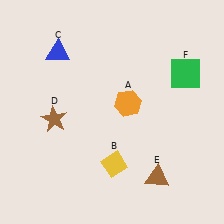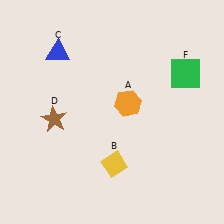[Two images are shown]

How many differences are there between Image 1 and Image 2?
There is 1 difference between the two images.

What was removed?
The brown triangle (E) was removed in Image 2.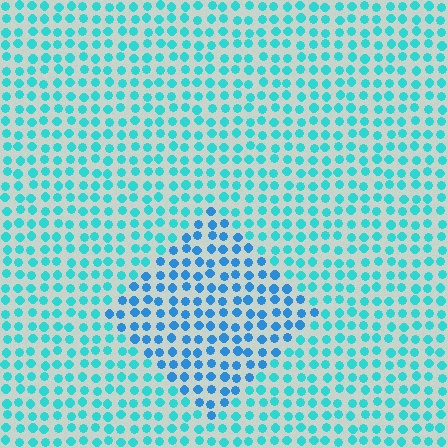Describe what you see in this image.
The image is filled with small cyan elements in a uniform arrangement. A diamond-shaped region is visible where the elements are tinted to a slightly different hue, forming a subtle color boundary.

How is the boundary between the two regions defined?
The boundary is defined purely by a slight shift in hue (about 28 degrees). Spacing, size, and orientation are identical on both sides.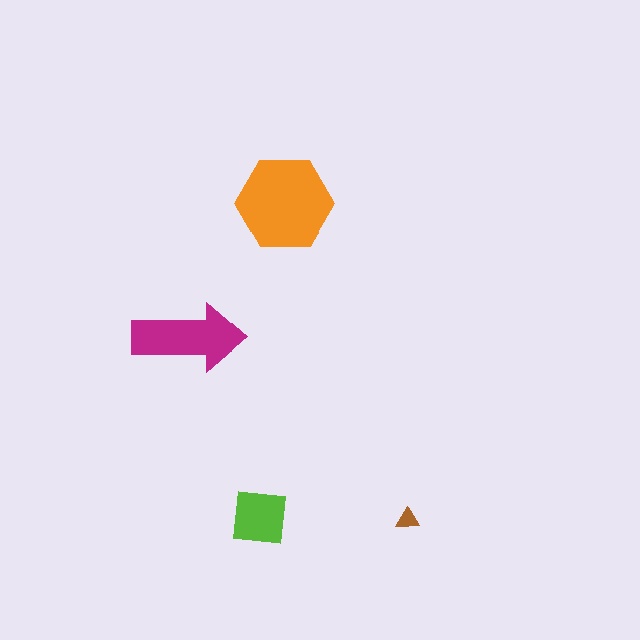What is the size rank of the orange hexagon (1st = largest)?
1st.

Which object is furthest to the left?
The magenta arrow is leftmost.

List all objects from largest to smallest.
The orange hexagon, the magenta arrow, the lime square, the brown triangle.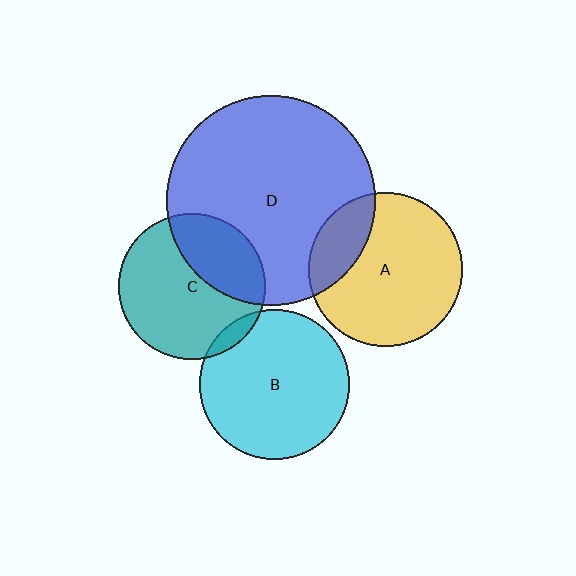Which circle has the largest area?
Circle D (blue).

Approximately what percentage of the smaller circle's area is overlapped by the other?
Approximately 5%.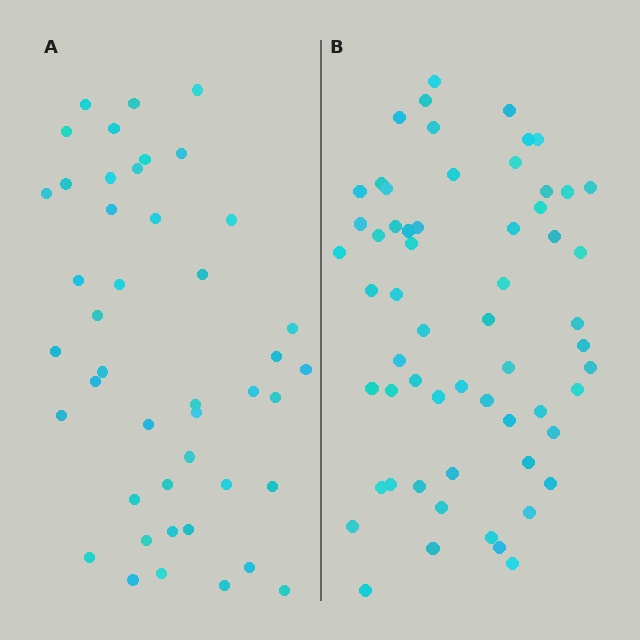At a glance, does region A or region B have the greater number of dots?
Region B (the right region) has more dots.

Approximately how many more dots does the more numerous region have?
Region B has approximately 15 more dots than region A.